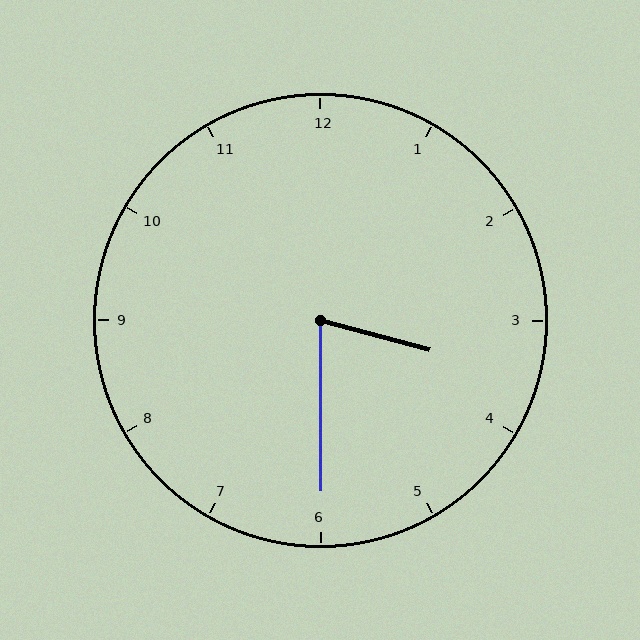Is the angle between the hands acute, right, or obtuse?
It is acute.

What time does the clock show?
3:30.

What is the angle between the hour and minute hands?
Approximately 75 degrees.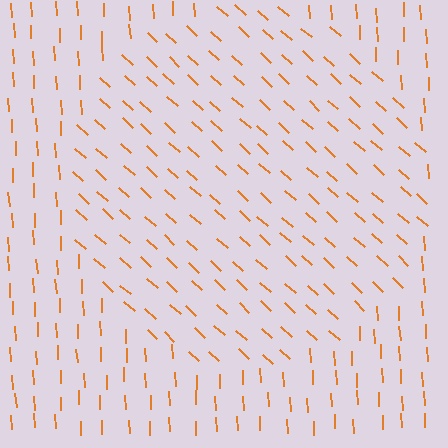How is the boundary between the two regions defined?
The boundary is defined purely by a change in line orientation (approximately 45 degrees difference). All lines are the same color and thickness.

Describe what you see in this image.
The image is filled with small orange line segments. A circle region in the image has lines oriented differently from the surrounding lines, creating a visible texture boundary.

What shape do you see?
I see a circle.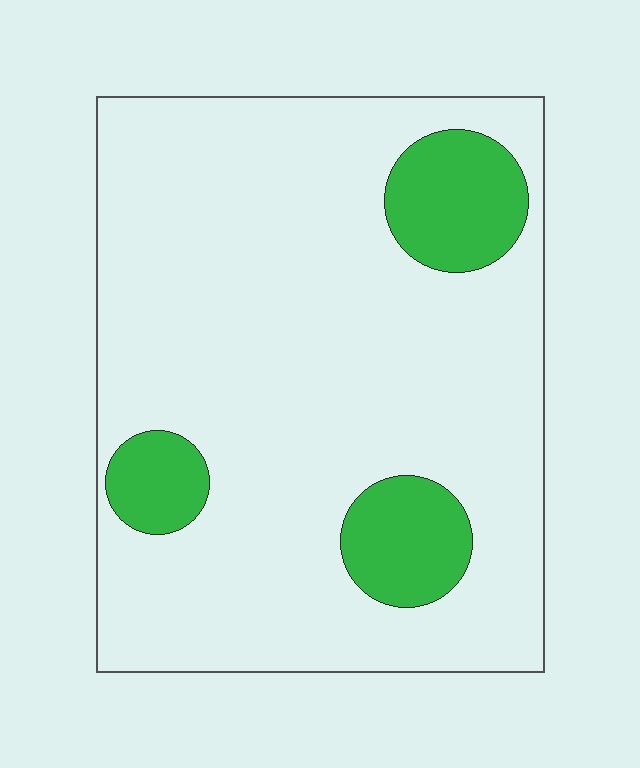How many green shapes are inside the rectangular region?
3.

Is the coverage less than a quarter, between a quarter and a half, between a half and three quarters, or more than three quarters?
Less than a quarter.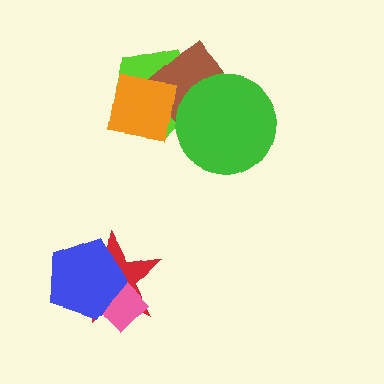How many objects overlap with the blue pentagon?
2 objects overlap with the blue pentagon.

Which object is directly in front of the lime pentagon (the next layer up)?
The brown diamond is directly in front of the lime pentagon.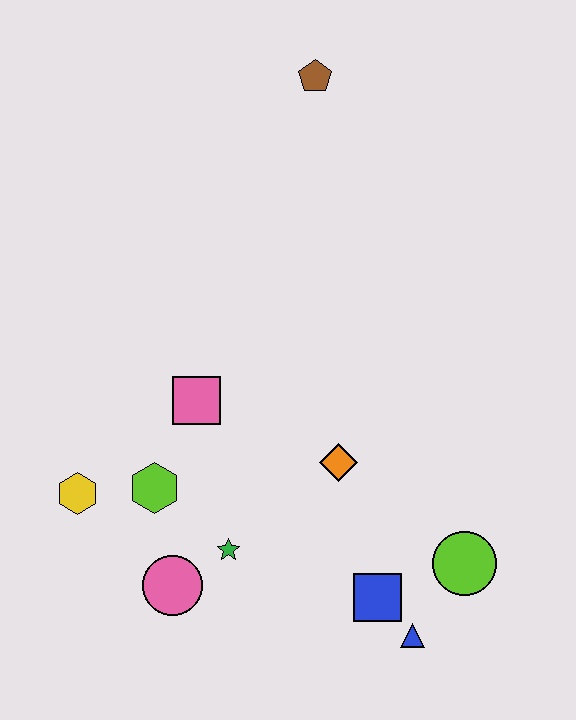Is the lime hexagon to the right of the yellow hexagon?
Yes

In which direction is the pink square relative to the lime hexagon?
The pink square is above the lime hexagon.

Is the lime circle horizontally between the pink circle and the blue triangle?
No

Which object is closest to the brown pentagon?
The pink square is closest to the brown pentagon.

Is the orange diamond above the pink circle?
Yes